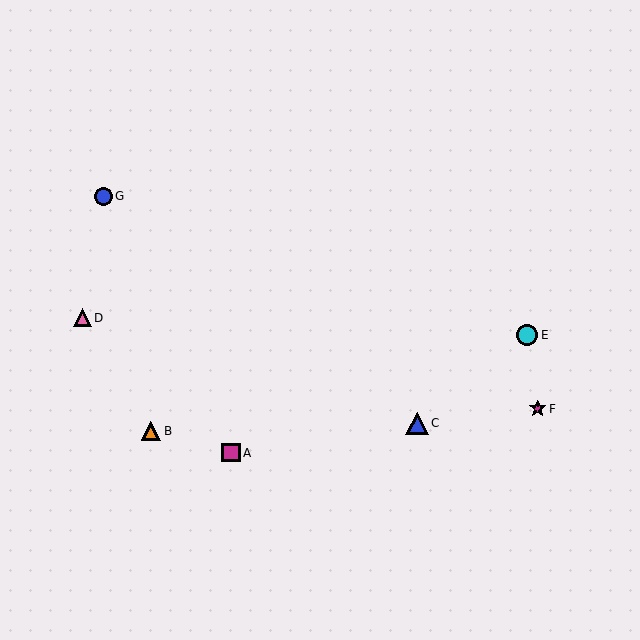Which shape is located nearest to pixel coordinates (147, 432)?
The orange triangle (labeled B) at (151, 431) is nearest to that location.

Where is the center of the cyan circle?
The center of the cyan circle is at (527, 335).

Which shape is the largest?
The blue triangle (labeled C) is the largest.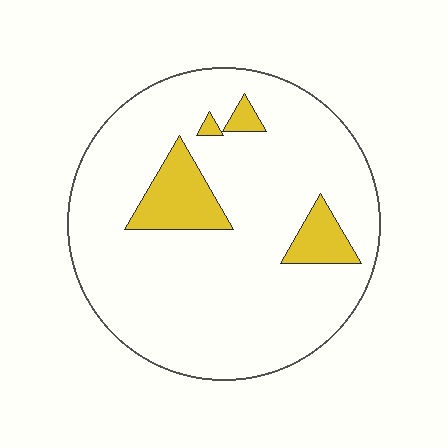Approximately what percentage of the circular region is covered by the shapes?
Approximately 10%.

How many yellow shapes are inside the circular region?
4.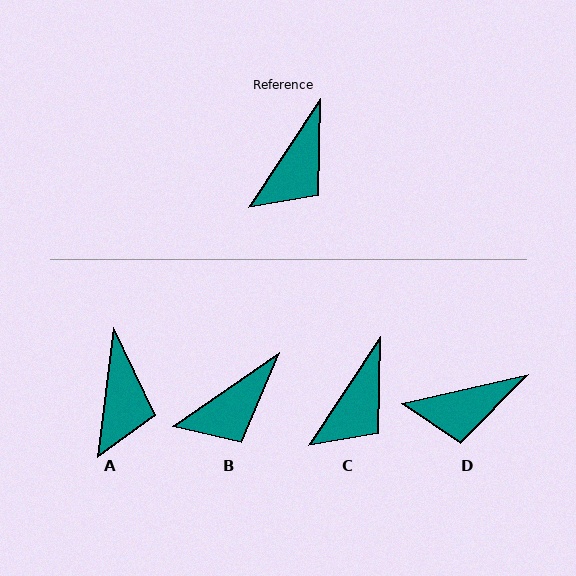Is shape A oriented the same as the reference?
No, it is off by about 27 degrees.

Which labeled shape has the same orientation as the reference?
C.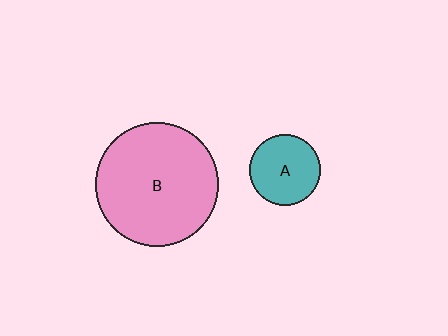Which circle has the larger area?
Circle B (pink).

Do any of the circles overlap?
No, none of the circles overlap.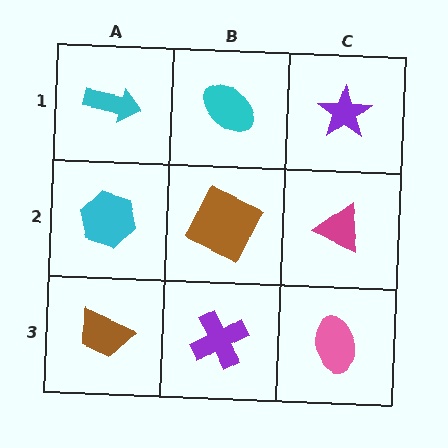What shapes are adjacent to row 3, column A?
A cyan hexagon (row 2, column A), a purple cross (row 3, column B).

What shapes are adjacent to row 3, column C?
A magenta triangle (row 2, column C), a purple cross (row 3, column B).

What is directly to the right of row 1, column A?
A cyan ellipse.